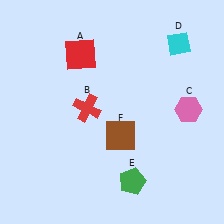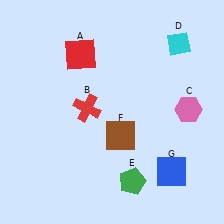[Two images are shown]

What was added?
A blue square (G) was added in Image 2.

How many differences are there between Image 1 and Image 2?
There is 1 difference between the two images.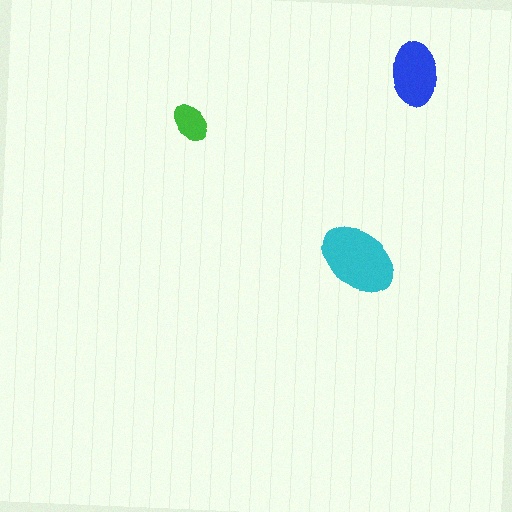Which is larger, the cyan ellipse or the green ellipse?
The cyan one.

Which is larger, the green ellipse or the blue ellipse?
The blue one.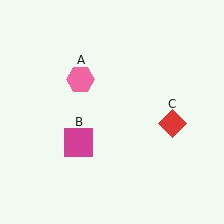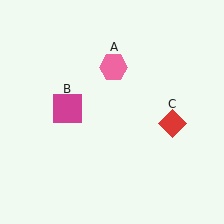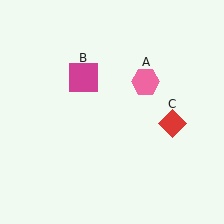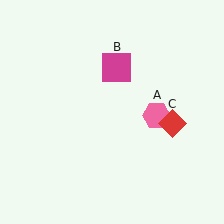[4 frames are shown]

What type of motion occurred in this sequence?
The pink hexagon (object A), magenta square (object B) rotated clockwise around the center of the scene.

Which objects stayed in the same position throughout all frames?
Red diamond (object C) remained stationary.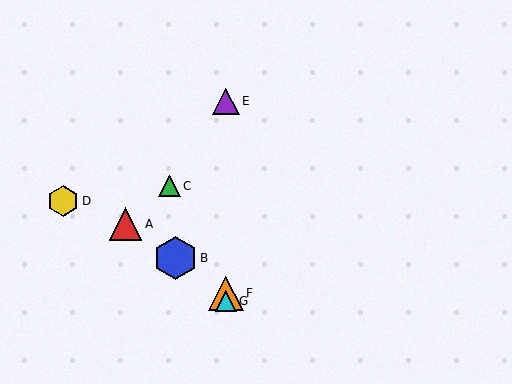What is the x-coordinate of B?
Object B is at x≈176.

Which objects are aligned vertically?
Objects E, F, G are aligned vertically.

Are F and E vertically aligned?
Yes, both are at x≈226.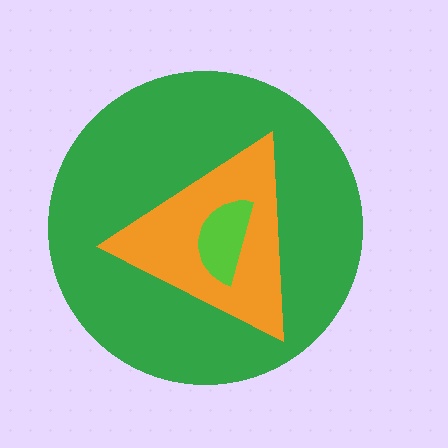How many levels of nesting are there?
3.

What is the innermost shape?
The lime semicircle.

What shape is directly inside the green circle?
The orange triangle.